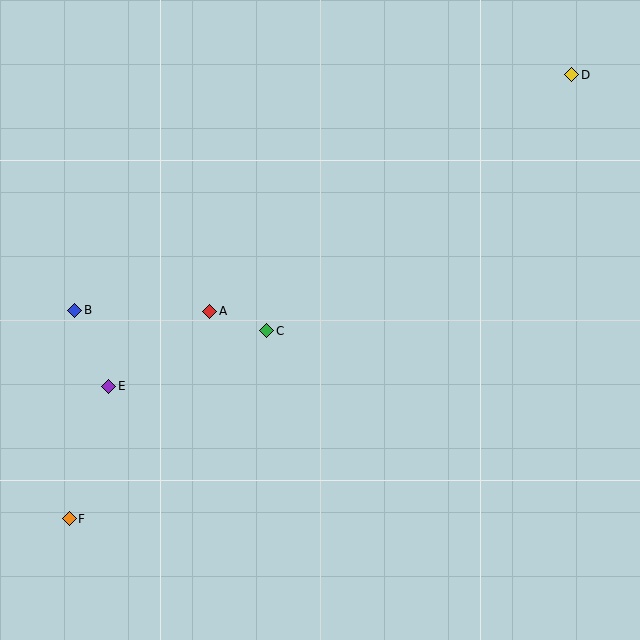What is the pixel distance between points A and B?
The distance between A and B is 135 pixels.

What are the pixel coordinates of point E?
Point E is at (109, 386).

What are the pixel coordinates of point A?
Point A is at (210, 311).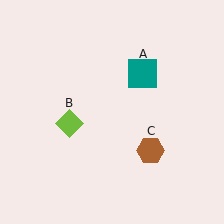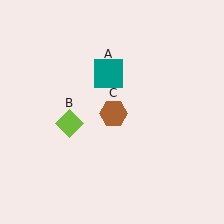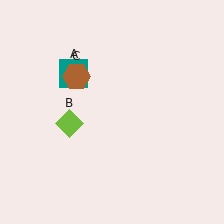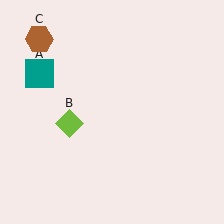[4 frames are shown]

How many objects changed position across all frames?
2 objects changed position: teal square (object A), brown hexagon (object C).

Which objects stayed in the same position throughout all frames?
Lime diamond (object B) remained stationary.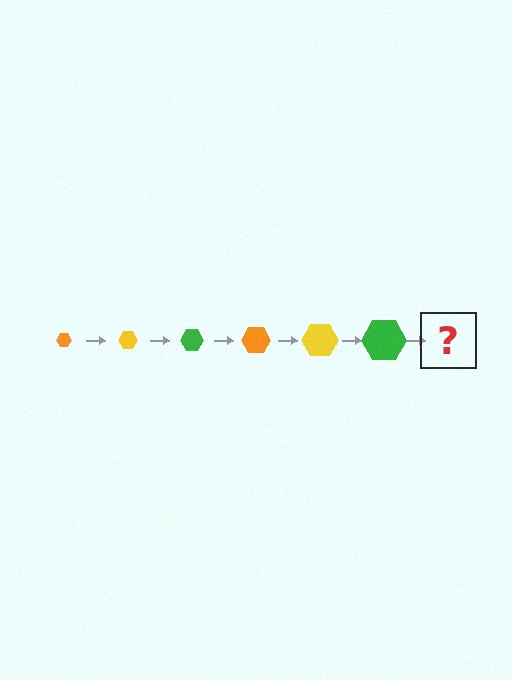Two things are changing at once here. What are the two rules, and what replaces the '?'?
The two rules are that the hexagon grows larger each step and the color cycles through orange, yellow, and green. The '?' should be an orange hexagon, larger than the previous one.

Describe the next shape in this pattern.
It should be an orange hexagon, larger than the previous one.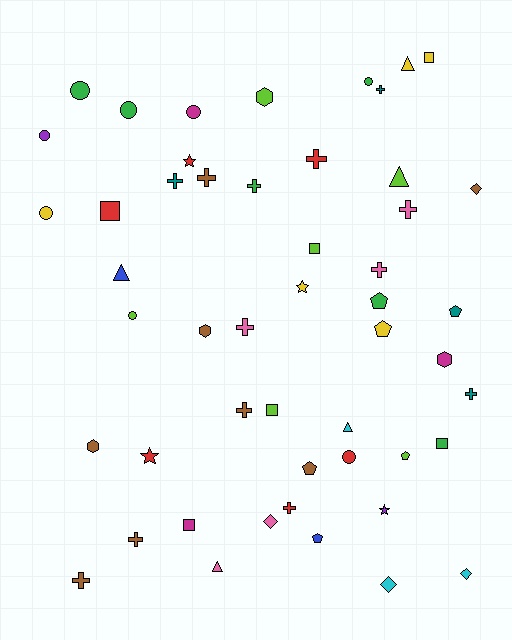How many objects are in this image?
There are 50 objects.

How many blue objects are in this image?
There are 2 blue objects.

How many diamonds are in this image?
There are 4 diamonds.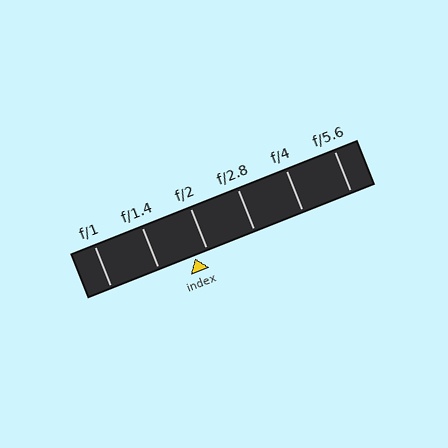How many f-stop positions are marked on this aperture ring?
There are 6 f-stop positions marked.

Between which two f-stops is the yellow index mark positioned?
The index mark is between f/1.4 and f/2.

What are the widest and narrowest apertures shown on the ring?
The widest aperture shown is f/1 and the narrowest is f/5.6.